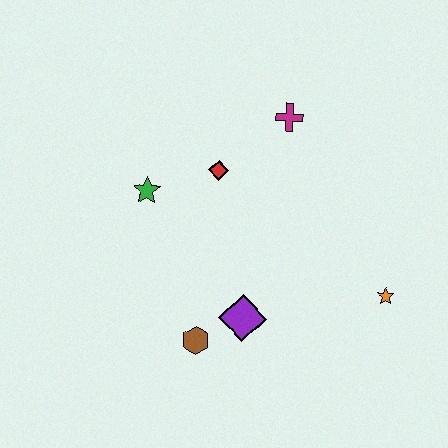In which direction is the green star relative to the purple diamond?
The green star is above the purple diamond.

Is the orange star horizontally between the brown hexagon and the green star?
No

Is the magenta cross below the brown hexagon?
No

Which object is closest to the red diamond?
The green star is closest to the red diamond.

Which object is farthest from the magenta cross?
The brown hexagon is farthest from the magenta cross.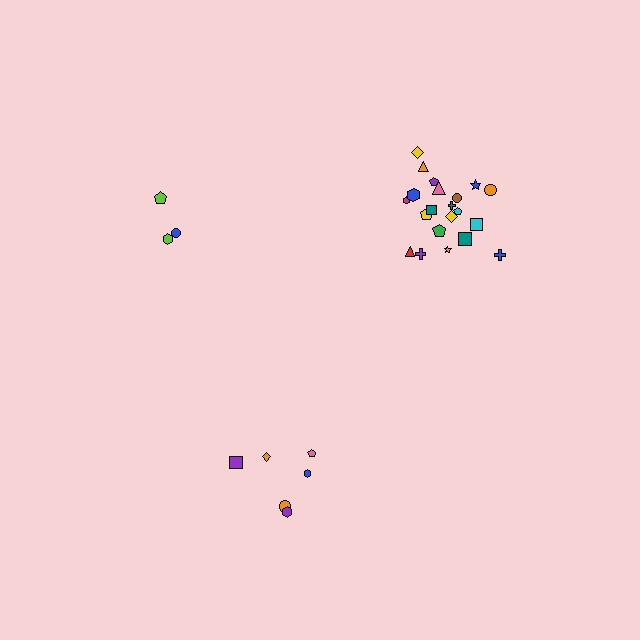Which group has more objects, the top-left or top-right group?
The top-right group.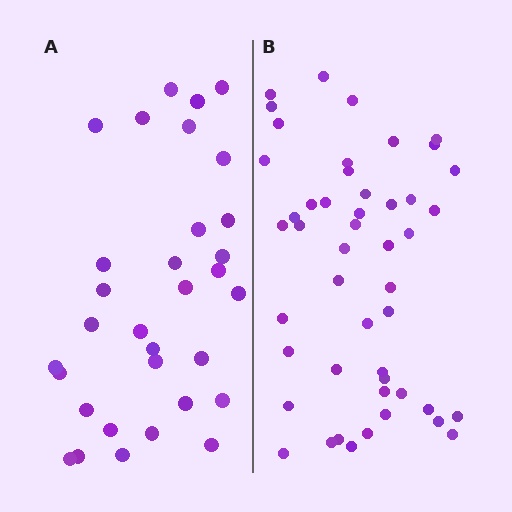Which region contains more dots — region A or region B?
Region B (the right region) has more dots.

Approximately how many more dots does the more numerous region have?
Region B has approximately 15 more dots than region A.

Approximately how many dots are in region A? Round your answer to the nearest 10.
About 30 dots. (The exact count is 32, which rounds to 30.)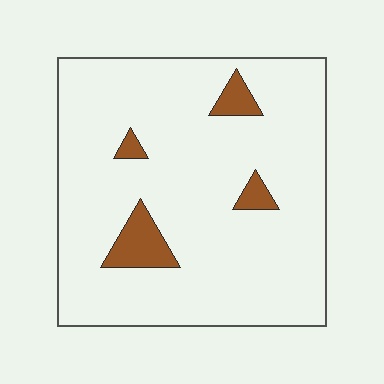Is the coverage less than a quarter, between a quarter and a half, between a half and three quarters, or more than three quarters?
Less than a quarter.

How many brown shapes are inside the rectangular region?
4.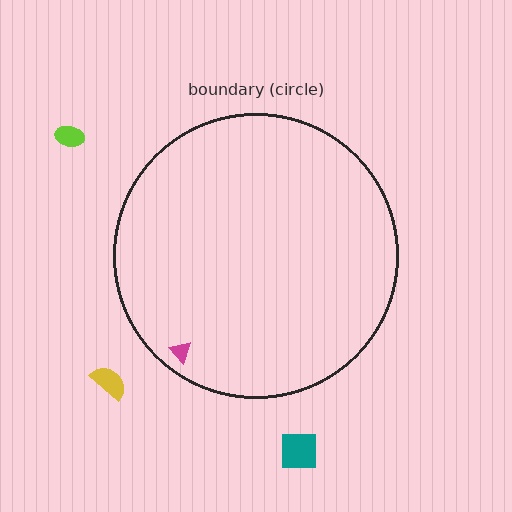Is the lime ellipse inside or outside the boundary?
Outside.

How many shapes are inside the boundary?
1 inside, 3 outside.